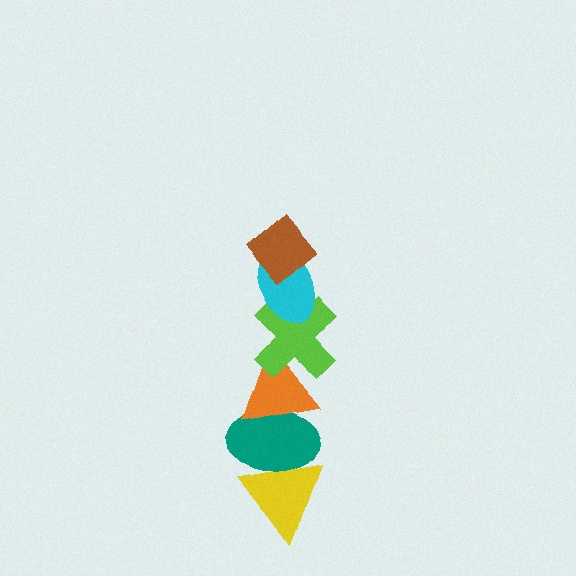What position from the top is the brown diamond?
The brown diamond is 1st from the top.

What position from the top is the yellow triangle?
The yellow triangle is 6th from the top.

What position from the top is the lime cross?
The lime cross is 3rd from the top.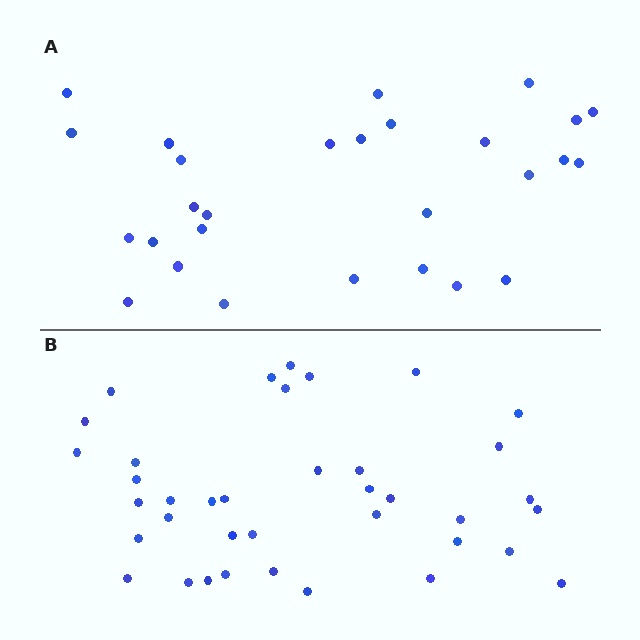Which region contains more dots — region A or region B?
Region B (the bottom region) has more dots.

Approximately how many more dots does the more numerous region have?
Region B has roughly 10 or so more dots than region A.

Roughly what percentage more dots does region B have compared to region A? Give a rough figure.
About 35% more.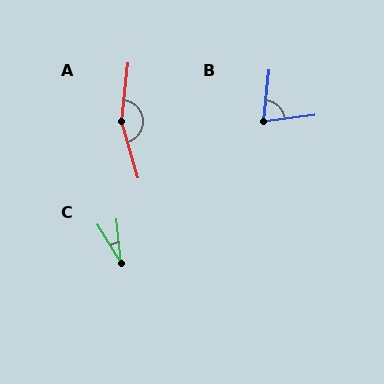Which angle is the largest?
A, at approximately 157 degrees.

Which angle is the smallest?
C, at approximately 26 degrees.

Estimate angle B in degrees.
Approximately 76 degrees.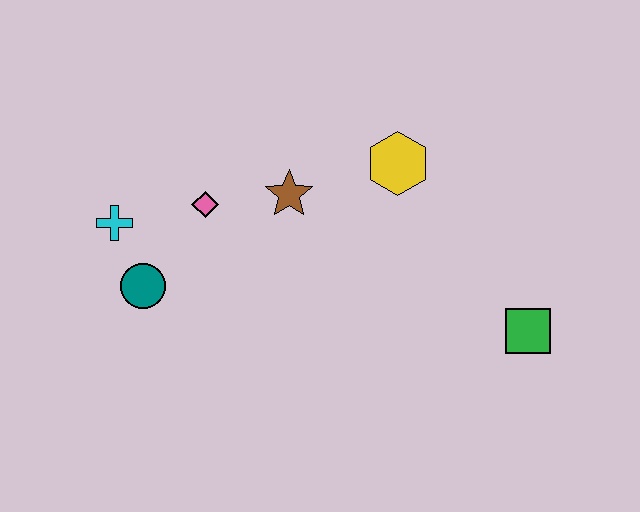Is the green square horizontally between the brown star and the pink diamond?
No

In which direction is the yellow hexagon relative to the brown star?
The yellow hexagon is to the right of the brown star.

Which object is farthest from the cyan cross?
The green square is farthest from the cyan cross.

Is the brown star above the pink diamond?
Yes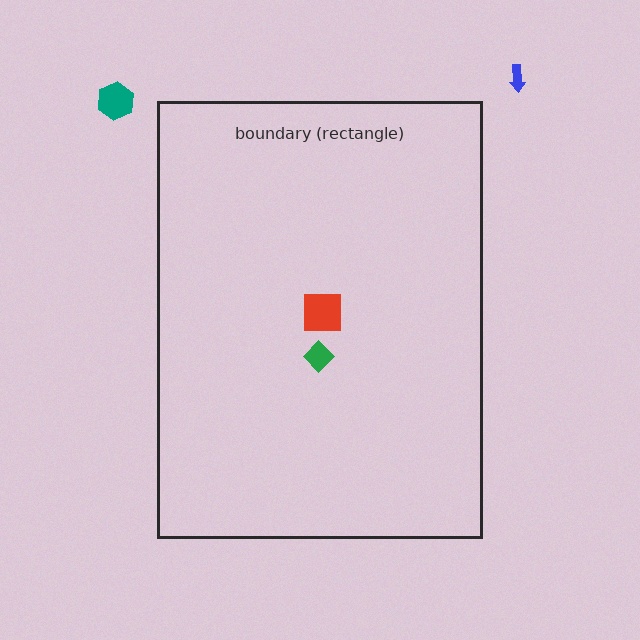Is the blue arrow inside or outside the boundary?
Outside.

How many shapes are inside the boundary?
2 inside, 2 outside.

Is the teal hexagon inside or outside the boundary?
Outside.